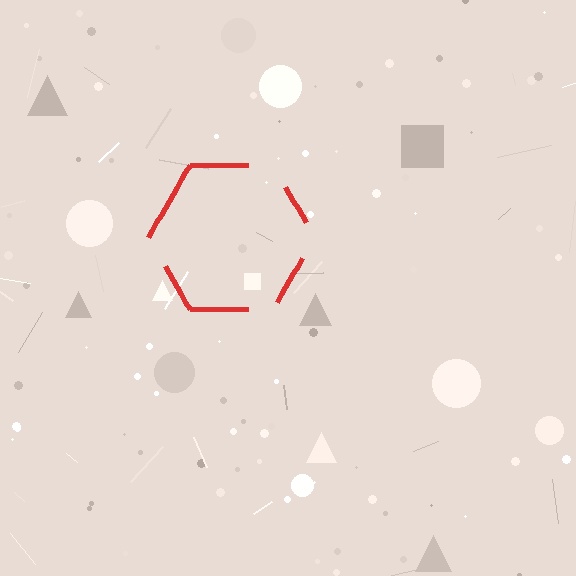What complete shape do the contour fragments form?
The contour fragments form a hexagon.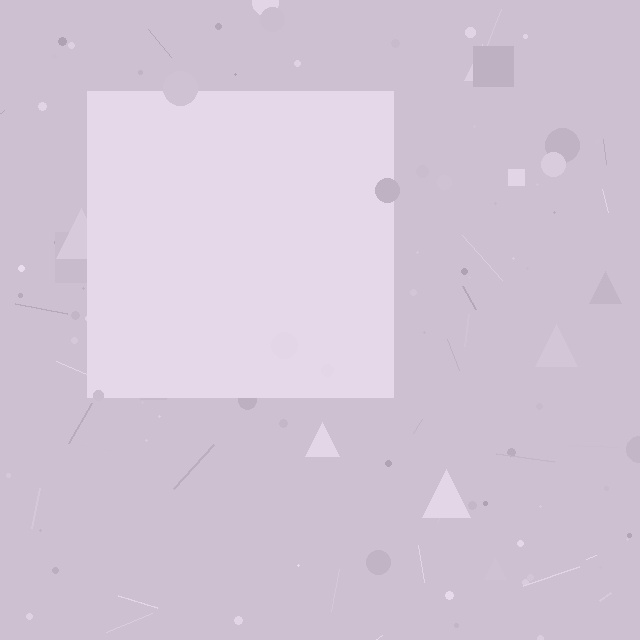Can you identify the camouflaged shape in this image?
The camouflaged shape is a square.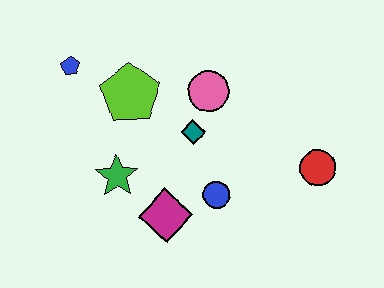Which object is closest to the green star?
The magenta diamond is closest to the green star.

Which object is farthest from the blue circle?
The blue pentagon is farthest from the blue circle.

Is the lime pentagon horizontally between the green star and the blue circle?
Yes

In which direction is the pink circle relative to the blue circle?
The pink circle is above the blue circle.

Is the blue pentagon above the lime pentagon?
Yes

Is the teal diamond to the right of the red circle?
No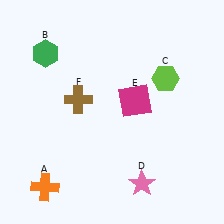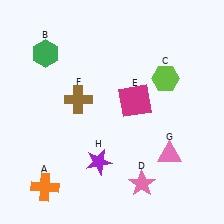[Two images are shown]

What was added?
A pink triangle (G), a purple star (H) were added in Image 2.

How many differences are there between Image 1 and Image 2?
There are 2 differences between the two images.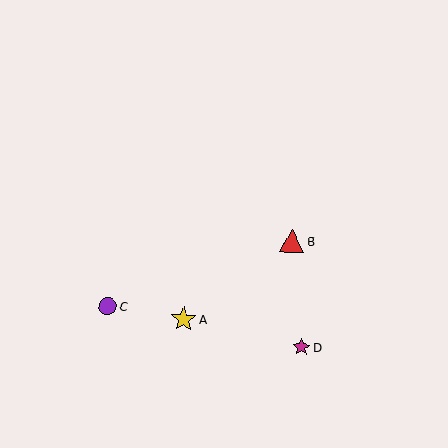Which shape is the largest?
The yellow star (labeled A) is the largest.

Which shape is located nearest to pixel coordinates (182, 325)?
The yellow star (labeled A) at (183, 319) is nearest to that location.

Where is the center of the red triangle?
The center of the red triangle is at (292, 241).